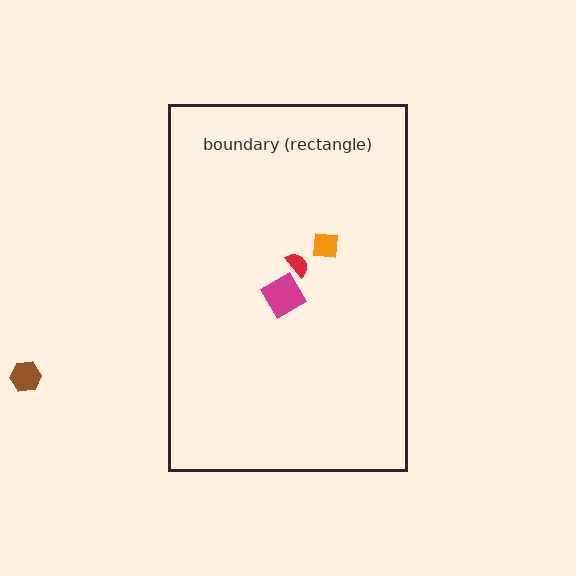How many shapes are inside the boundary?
3 inside, 1 outside.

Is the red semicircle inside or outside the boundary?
Inside.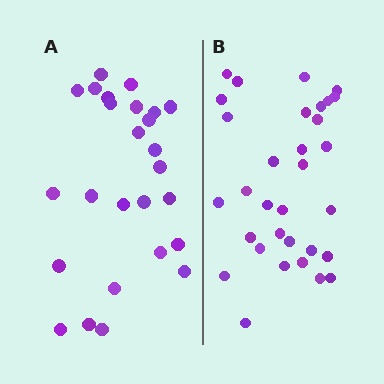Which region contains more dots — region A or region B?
Region B (the right region) has more dots.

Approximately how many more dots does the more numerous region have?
Region B has about 6 more dots than region A.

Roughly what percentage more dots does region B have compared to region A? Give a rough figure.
About 25% more.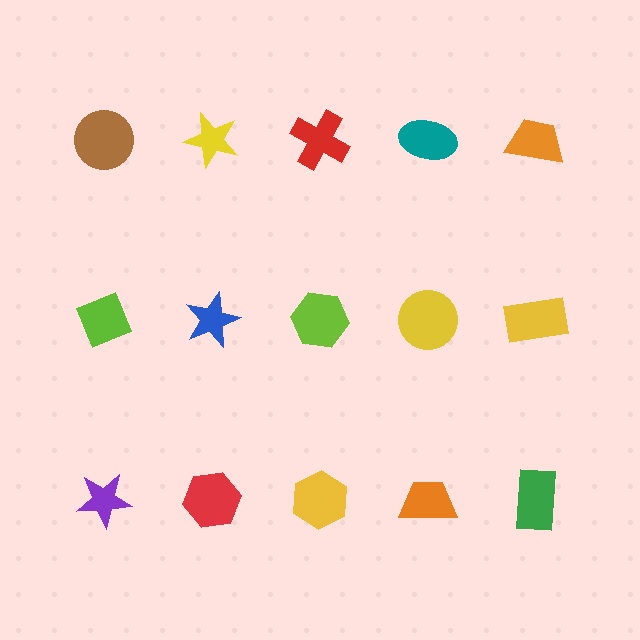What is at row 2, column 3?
A lime hexagon.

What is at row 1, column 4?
A teal ellipse.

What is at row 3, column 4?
An orange trapezoid.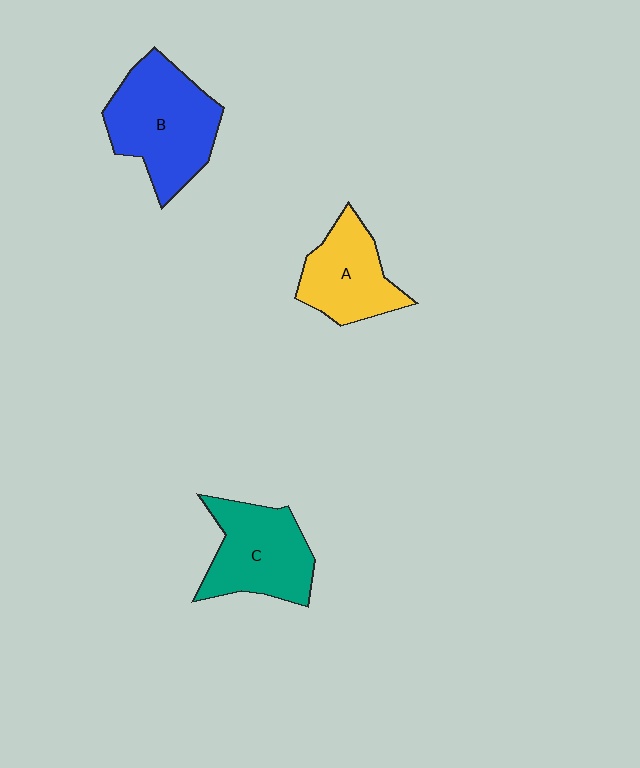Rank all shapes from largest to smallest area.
From largest to smallest: B (blue), C (teal), A (yellow).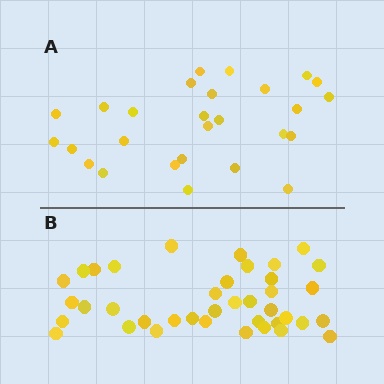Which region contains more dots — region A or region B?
Region B (the bottom region) has more dots.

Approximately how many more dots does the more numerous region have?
Region B has roughly 12 or so more dots than region A.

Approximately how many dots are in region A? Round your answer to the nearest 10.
About 30 dots. (The exact count is 27, which rounds to 30.)